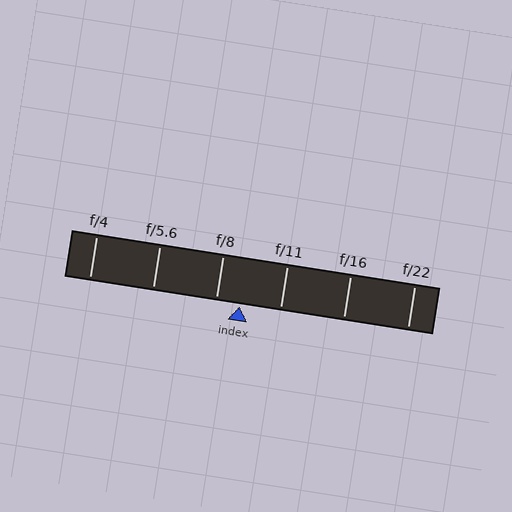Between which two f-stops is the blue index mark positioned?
The index mark is between f/8 and f/11.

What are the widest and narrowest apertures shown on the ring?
The widest aperture shown is f/4 and the narrowest is f/22.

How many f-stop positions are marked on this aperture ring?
There are 6 f-stop positions marked.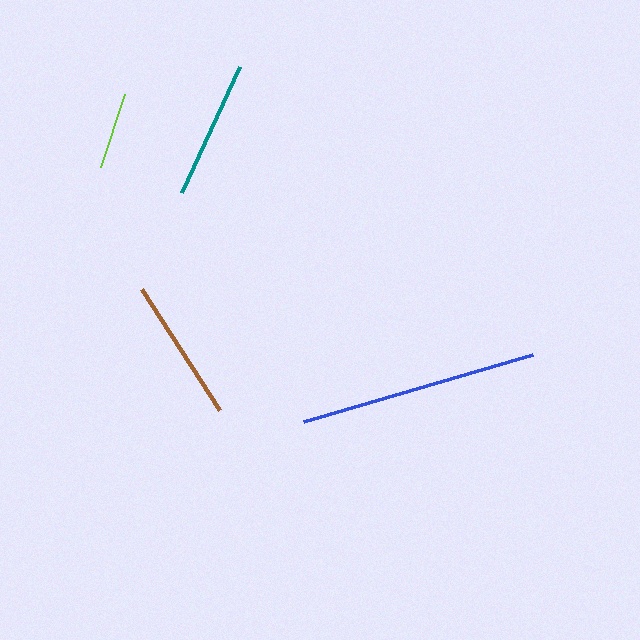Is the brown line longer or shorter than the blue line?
The blue line is longer than the brown line.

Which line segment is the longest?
The blue line is the longest at approximately 238 pixels.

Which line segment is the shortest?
The lime line is the shortest at approximately 77 pixels.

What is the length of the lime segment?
The lime segment is approximately 77 pixels long.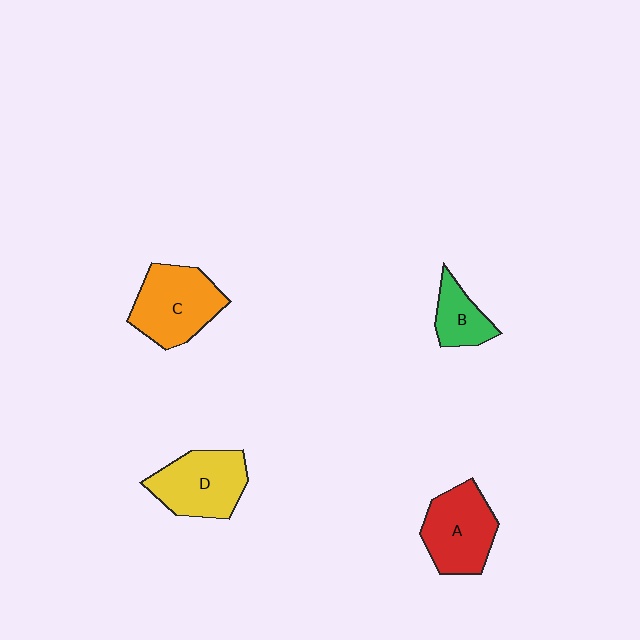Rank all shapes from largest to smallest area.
From largest to smallest: C (orange), D (yellow), A (red), B (green).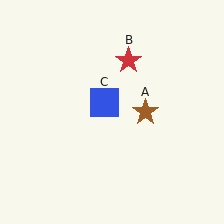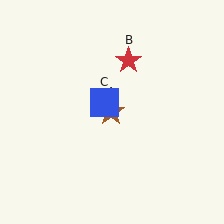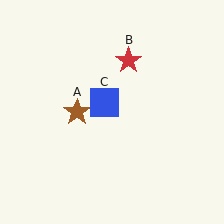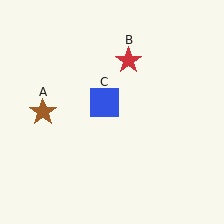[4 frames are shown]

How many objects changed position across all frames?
1 object changed position: brown star (object A).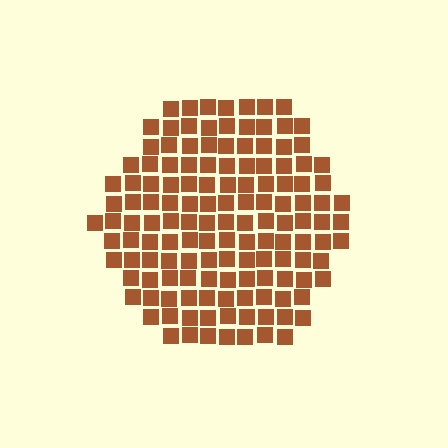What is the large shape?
The large shape is a hexagon.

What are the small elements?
The small elements are squares.